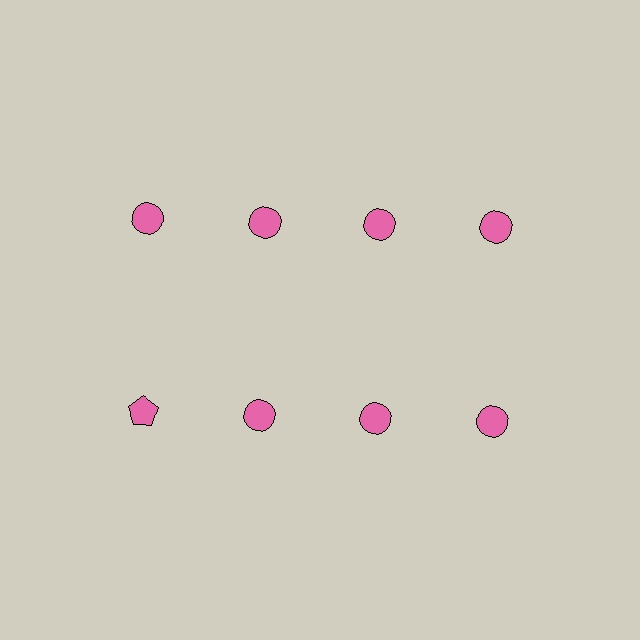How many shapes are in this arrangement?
There are 8 shapes arranged in a grid pattern.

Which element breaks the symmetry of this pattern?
The pink pentagon in the second row, leftmost column breaks the symmetry. All other shapes are pink circles.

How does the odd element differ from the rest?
It has a different shape: pentagon instead of circle.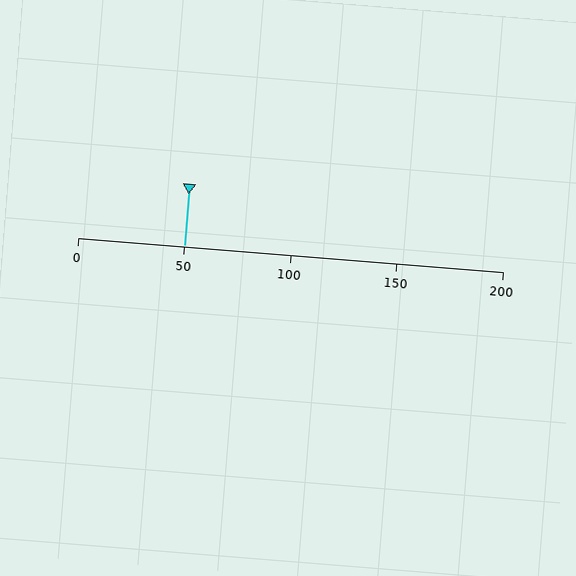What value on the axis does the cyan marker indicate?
The marker indicates approximately 50.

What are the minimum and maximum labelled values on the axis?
The axis runs from 0 to 200.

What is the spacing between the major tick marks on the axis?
The major ticks are spaced 50 apart.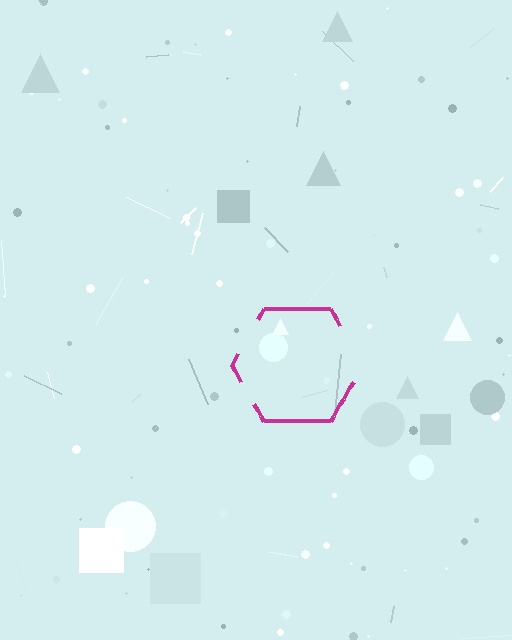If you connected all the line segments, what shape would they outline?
They would outline a hexagon.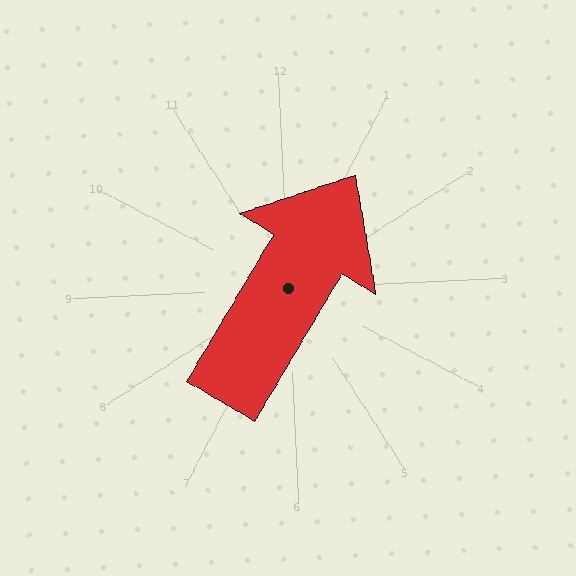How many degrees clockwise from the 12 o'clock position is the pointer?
Approximately 33 degrees.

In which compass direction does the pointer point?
Northeast.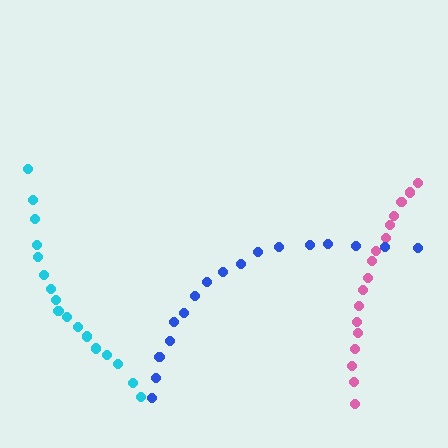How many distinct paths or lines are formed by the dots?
There are 3 distinct paths.